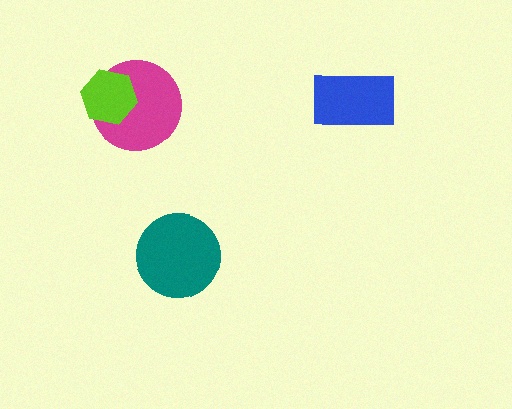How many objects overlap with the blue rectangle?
0 objects overlap with the blue rectangle.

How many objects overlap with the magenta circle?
1 object overlaps with the magenta circle.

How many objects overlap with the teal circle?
0 objects overlap with the teal circle.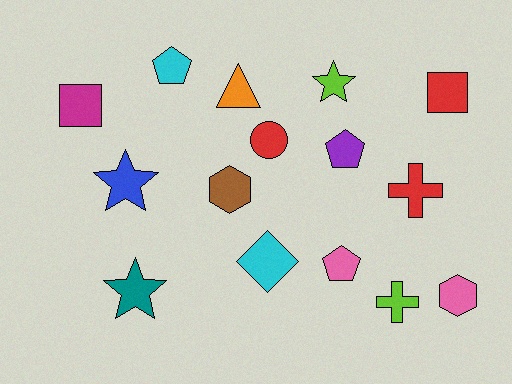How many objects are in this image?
There are 15 objects.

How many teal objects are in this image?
There is 1 teal object.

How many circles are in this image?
There is 1 circle.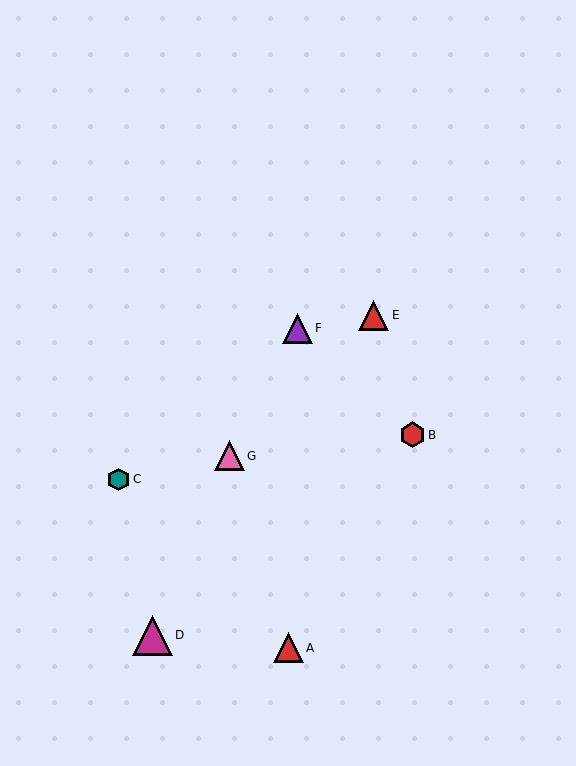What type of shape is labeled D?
Shape D is a magenta triangle.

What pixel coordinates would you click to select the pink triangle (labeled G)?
Click at (230, 456) to select the pink triangle G.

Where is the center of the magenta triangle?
The center of the magenta triangle is at (152, 635).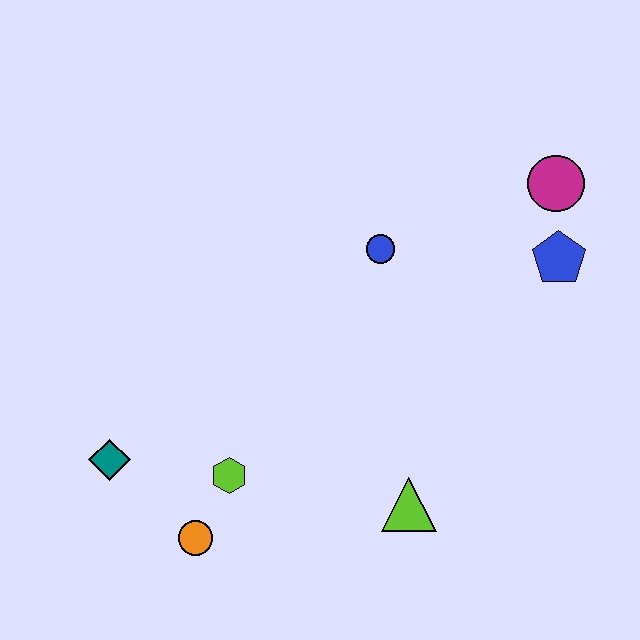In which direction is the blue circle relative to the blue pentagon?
The blue circle is to the left of the blue pentagon.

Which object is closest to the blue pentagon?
The magenta circle is closest to the blue pentagon.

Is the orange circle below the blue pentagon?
Yes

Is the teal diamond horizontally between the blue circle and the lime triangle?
No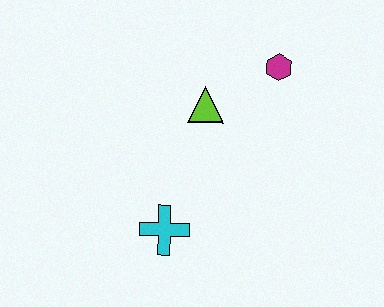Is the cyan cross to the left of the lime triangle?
Yes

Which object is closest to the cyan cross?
The lime triangle is closest to the cyan cross.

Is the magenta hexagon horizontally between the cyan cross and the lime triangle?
No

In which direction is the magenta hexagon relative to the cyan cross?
The magenta hexagon is above the cyan cross.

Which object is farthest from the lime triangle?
The cyan cross is farthest from the lime triangle.